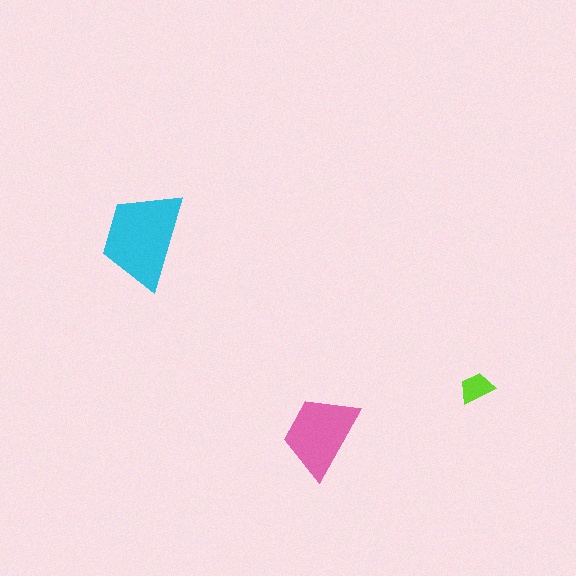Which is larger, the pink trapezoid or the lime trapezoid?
The pink one.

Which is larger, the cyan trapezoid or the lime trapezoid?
The cyan one.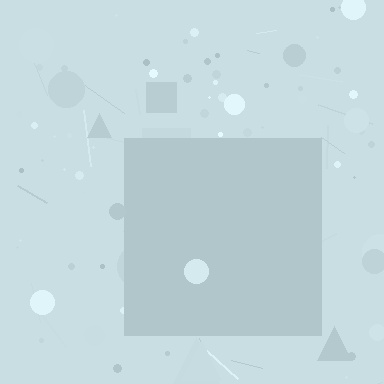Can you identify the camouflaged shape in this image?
The camouflaged shape is a square.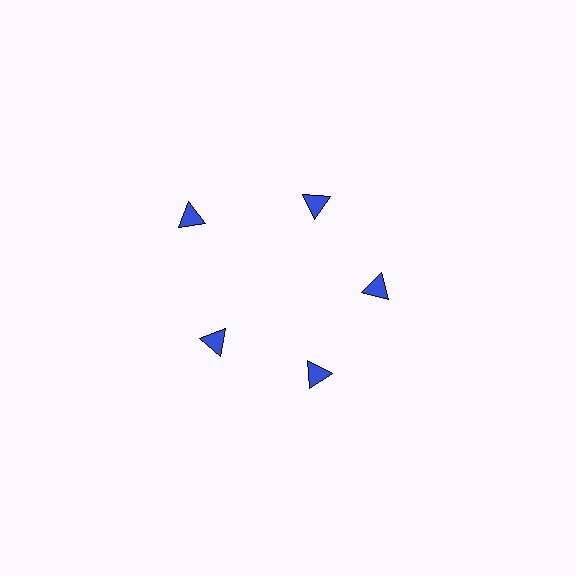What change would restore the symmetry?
The symmetry would be restored by moving it inward, back onto the ring so that all 5 triangles sit at equal angles and equal distance from the center.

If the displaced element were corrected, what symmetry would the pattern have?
It would have 5-fold rotational symmetry — the pattern would map onto itself every 72 degrees.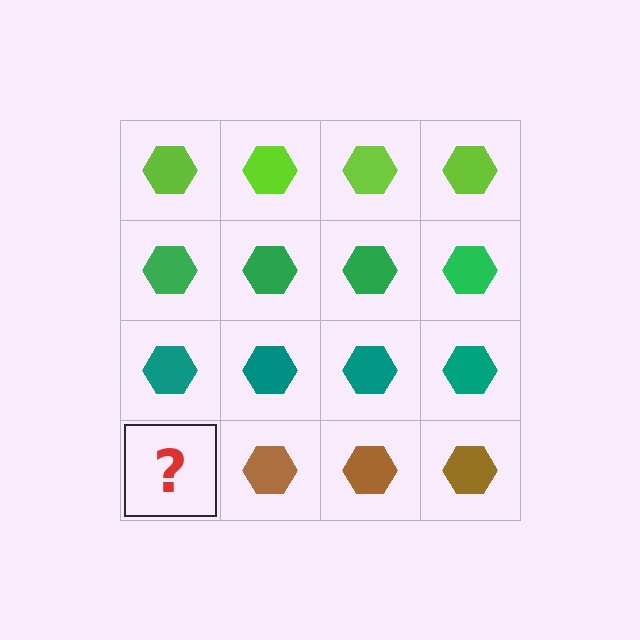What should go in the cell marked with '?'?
The missing cell should contain a brown hexagon.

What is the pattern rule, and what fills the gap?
The rule is that each row has a consistent color. The gap should be filled with a brown hexagon.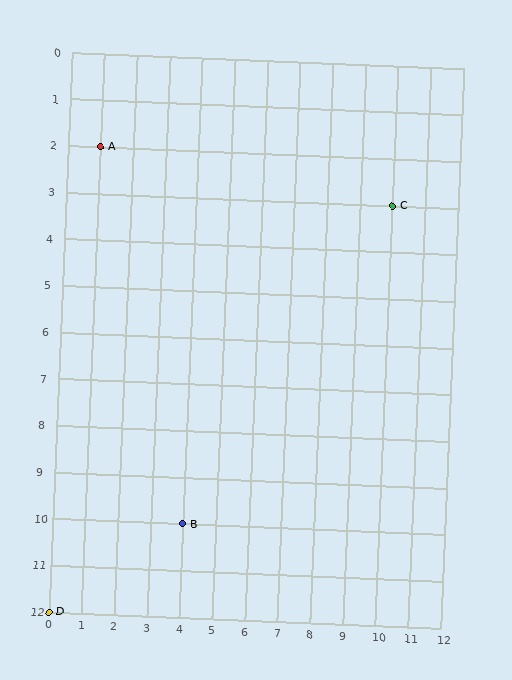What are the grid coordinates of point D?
Point D is at grid coordinates (0, 12).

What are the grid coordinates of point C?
Point C is at grid coordinates (10, 3).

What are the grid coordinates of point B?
Point B is at grid coordinates (4, 10).